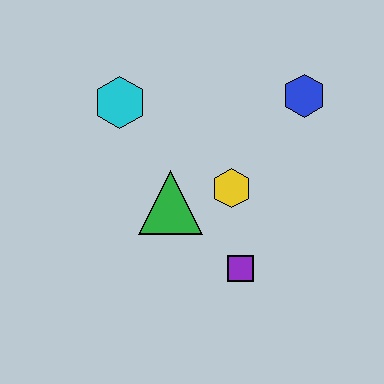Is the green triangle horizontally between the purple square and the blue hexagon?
No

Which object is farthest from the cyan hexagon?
The purple square is farthest from the cyan hexagon.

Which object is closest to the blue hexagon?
The yellow hexagon is closest to the blue hexagon.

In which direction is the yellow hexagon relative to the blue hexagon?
The yellow hexagon is below the blue hexagon.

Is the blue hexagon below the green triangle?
No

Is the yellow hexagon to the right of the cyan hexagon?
Yes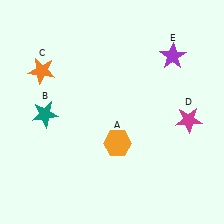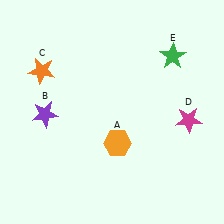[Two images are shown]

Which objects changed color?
B changed from teal to purple. E changed from purple to green.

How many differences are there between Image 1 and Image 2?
There are 2 differences between the two images.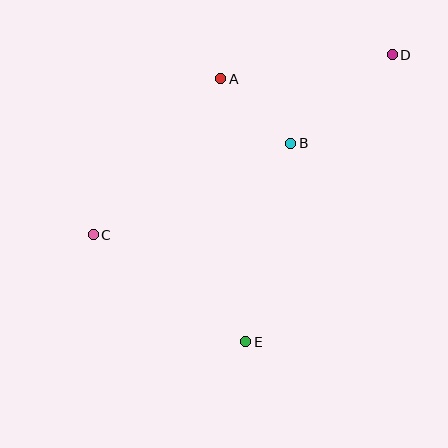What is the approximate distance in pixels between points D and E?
The distance between D and E is approximately 322 pixels.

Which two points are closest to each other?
Points A and B are closest to each other.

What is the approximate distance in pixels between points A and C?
The distance between A and C is approximately 202 pixels.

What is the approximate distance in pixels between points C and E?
The distance between C and E is approximately 187 pixels.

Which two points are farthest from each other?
Points C and D are farthest from each other.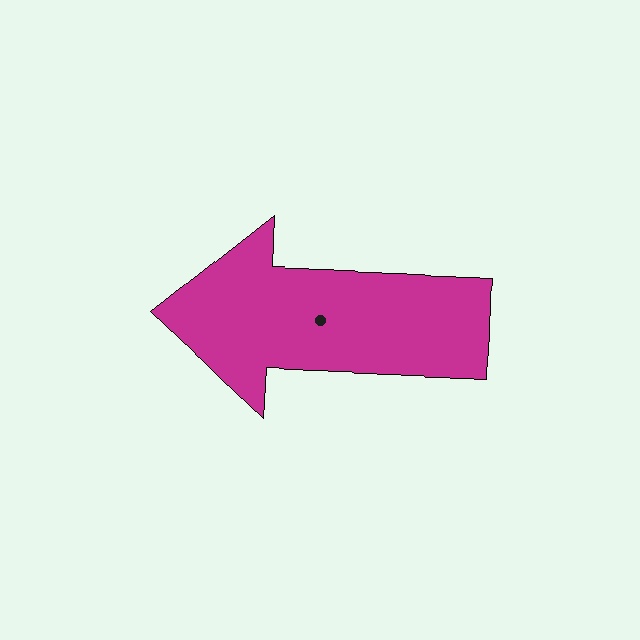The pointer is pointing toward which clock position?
Roughly 9 o'clock.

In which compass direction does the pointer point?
West.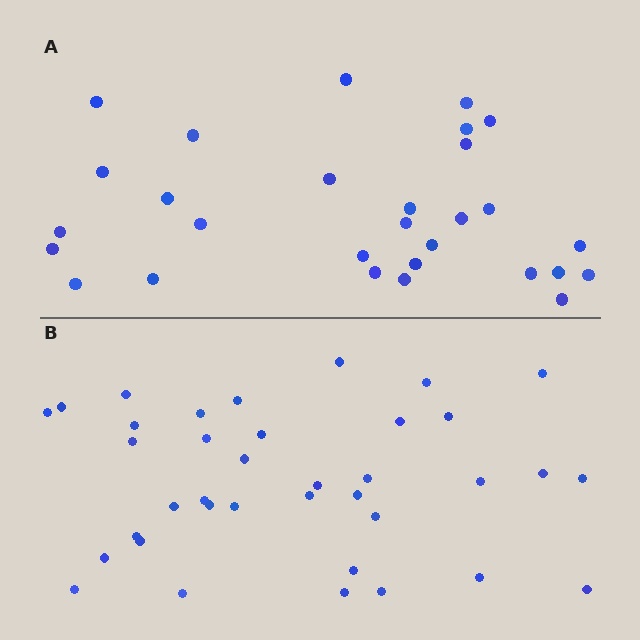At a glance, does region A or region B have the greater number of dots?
Region B (the bottom region) has more dots.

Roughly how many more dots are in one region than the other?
Region B has roughly 8 or so more dots than region A.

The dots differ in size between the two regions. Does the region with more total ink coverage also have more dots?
No. Region A has more total ink coverage because its dots are larger, but region B actually contains more individual dots. Total area can be misleading — the number of items is what matters here.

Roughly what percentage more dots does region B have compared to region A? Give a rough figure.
About 30% more.